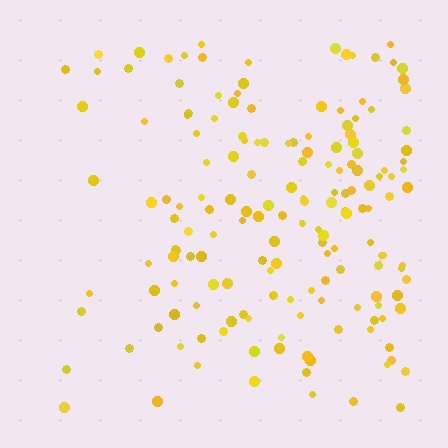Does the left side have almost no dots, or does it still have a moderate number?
Still a moderate number, just noticeably fewer than the right.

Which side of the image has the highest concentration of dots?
The right.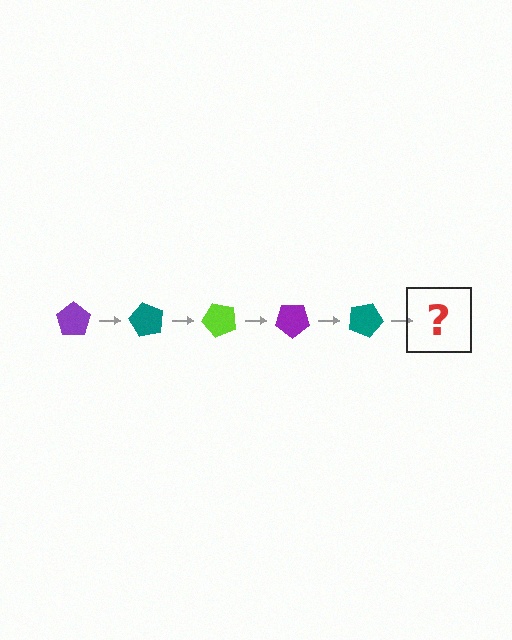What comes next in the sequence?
The next element should be a lime pentagon, rotated 300 degrees from the start.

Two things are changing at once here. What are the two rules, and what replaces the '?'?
The two rules are that it rotates 60 degrees each step and the color cycles through purple, teal, and lime. The '?' should be a lime pentagon, rotated 300 degrees from the start.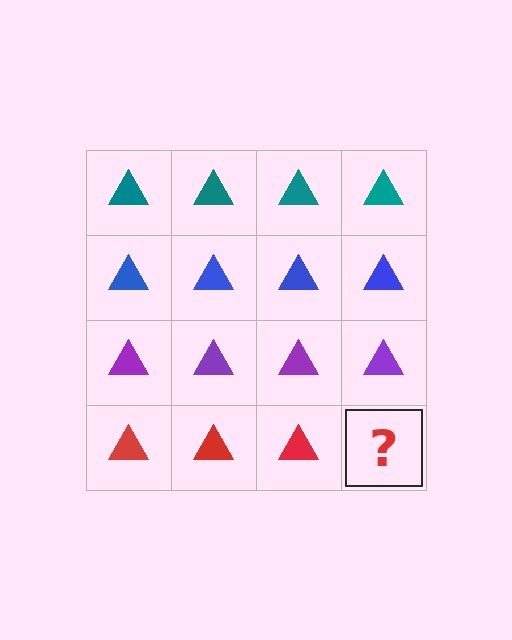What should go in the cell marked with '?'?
The missing cell should contain a red triangle.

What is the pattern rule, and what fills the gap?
The rule is that each row has a consistent color. The gap should be filled with a red triangle.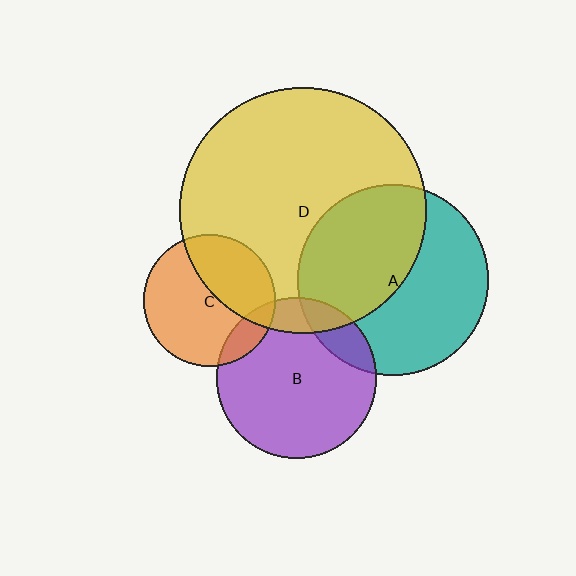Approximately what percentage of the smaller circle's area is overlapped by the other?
Approximately 40%.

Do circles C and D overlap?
Yes.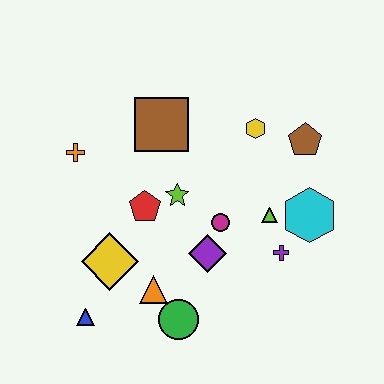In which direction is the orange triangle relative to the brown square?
The orange triangle is below the brown square.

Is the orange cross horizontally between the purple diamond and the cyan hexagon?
No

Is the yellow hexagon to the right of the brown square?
Yes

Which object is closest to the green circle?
The orange triangle is closest to the green circle.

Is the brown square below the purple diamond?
No